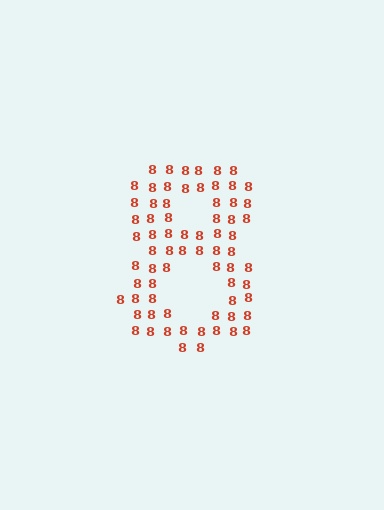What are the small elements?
The small elements are digit 8's.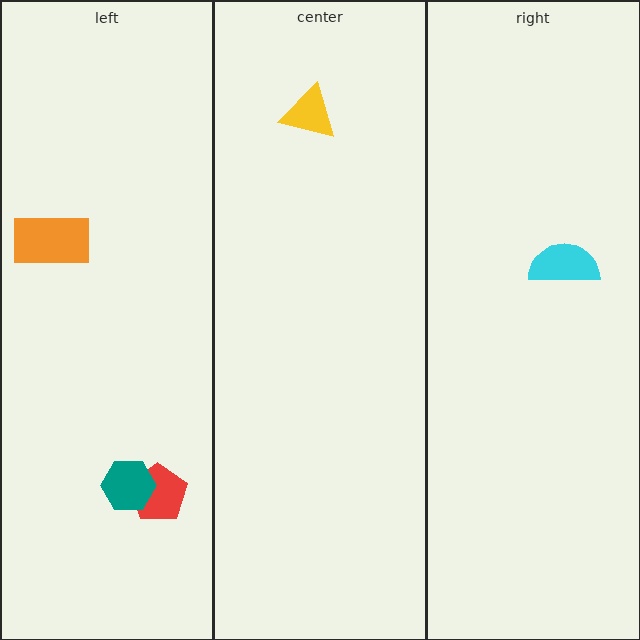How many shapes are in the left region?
3.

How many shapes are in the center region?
1.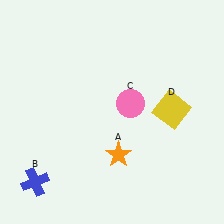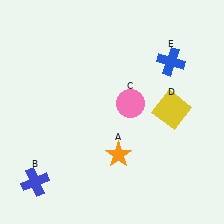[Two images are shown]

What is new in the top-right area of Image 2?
A blue cross (E) was added in the top-right area of Image 2.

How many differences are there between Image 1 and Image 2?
There is 1 difference between the two images.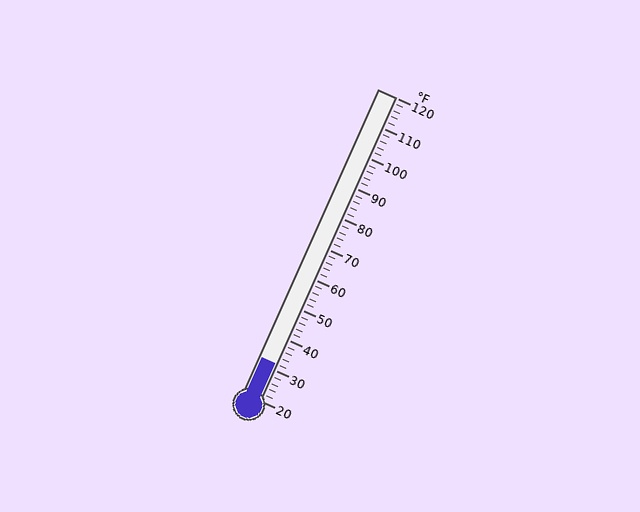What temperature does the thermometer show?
The thermometer shows approximately 32°F.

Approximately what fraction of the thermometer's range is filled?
The thermometer is filled to approximately 10% of its range.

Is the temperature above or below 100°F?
The temperature is below 100°F.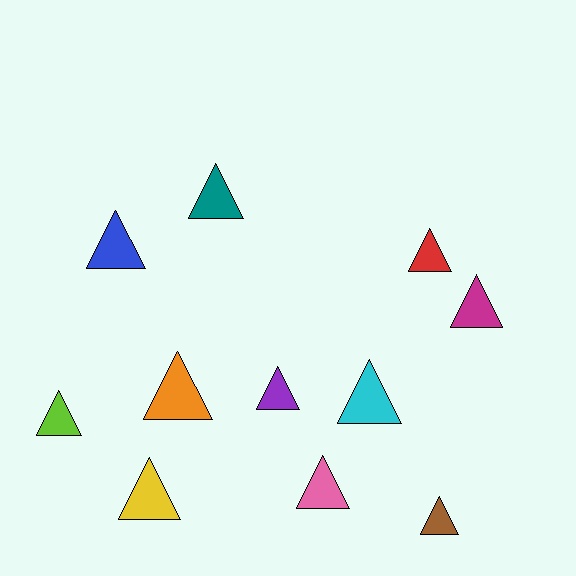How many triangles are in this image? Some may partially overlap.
There are 11 triangles.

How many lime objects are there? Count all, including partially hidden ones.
There is 1 lime object.